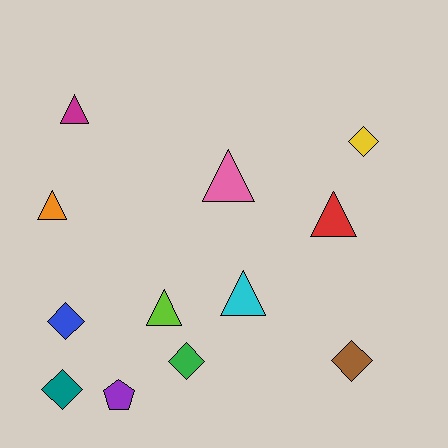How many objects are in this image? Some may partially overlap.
There are 12 objects.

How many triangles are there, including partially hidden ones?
There are 6 triangles.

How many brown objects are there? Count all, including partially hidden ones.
There is 1 brown object.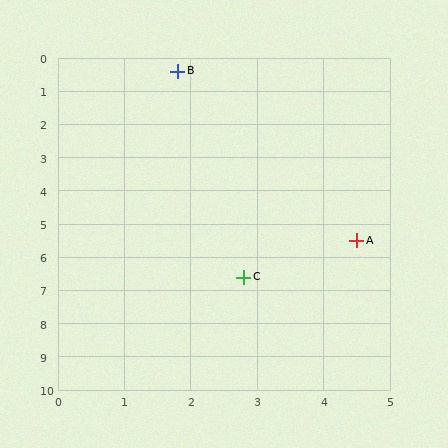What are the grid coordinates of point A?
Point A is at approximately (4.5, 5.5).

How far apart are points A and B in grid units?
Points A and B are about 5.8 grid units apart.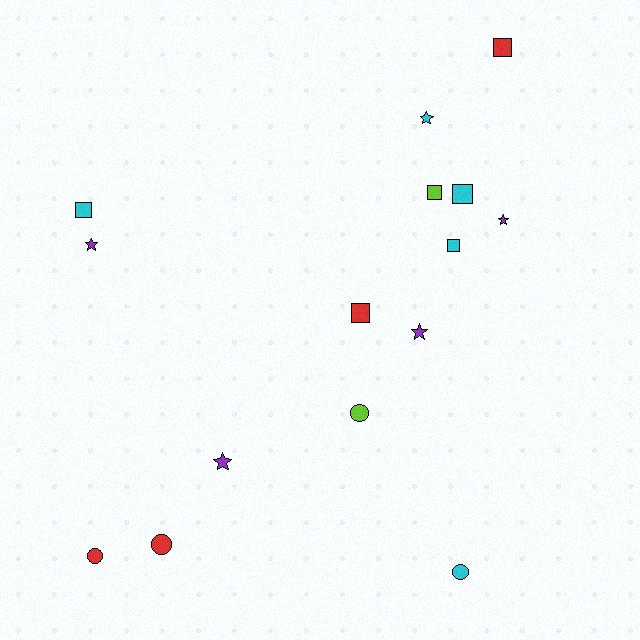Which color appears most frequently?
Cyan, with 5 objects.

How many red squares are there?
There are 2 red squares.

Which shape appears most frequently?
Square, with 6 objects.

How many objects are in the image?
There are 15 objects.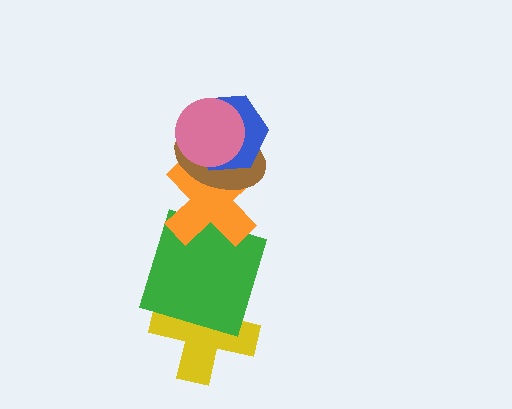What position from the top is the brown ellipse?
The brown ellipse is 3rd from the top.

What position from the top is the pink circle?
The pink circle is 1st from the top.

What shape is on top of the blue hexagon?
The pink circle is on top of the blue hexagon.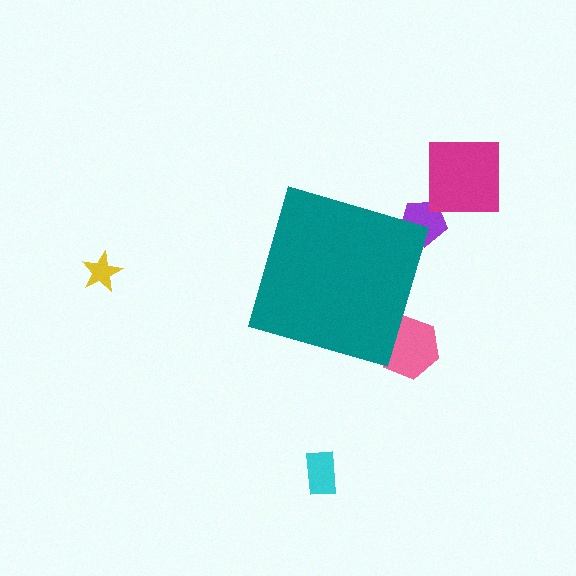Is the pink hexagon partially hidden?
Yes, the pink hexagon is partially hidden behind the teal diamond.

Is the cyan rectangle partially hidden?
No, the cyan rectangle is fully visible.